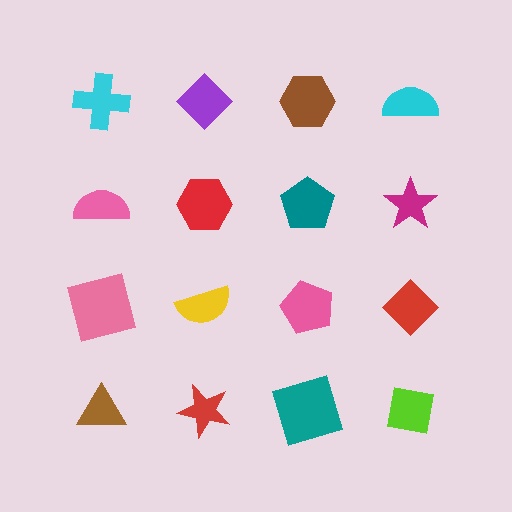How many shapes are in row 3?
4 shapes.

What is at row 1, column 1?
A cyan cross.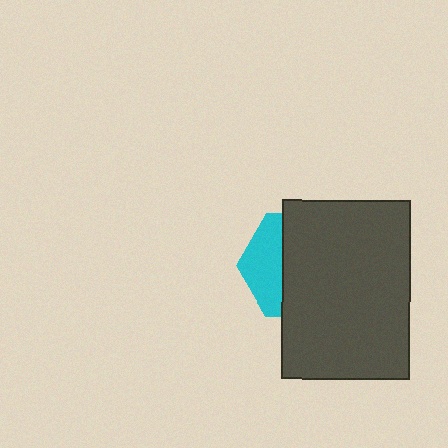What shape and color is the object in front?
The object in front is a dark gray rectangle.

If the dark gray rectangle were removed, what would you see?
You would see the complete cyan hexagon.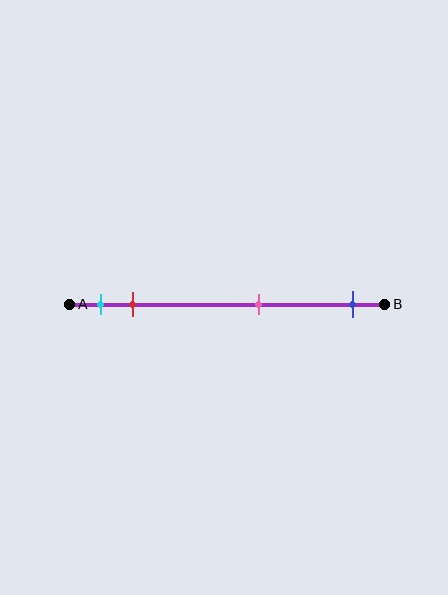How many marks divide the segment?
There are 4 marks dividing the segment.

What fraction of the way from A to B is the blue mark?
The blue mark is approximately 90% (0.9) of the way from A to B.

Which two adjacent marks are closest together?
The cyan and red marks are the closest adjacent pair.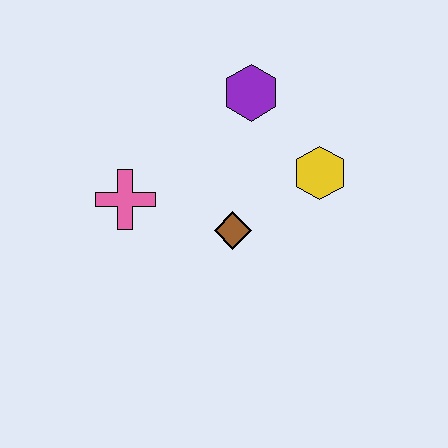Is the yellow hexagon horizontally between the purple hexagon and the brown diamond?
No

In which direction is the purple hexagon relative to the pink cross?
The purple hexagon is to the right of the pink cross.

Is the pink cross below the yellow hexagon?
Yes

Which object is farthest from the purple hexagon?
The pink cross is farthest from the purple hexagon.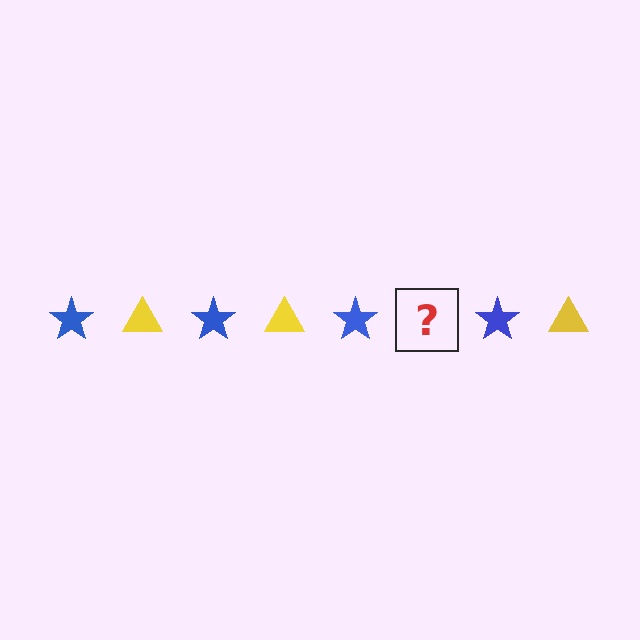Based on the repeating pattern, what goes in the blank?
The blank should be a yellow triangle.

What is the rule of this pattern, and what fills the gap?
The rule is that the pattern alternates between blue star and yellow triangle. The gap should be filled with a yellow triangle.